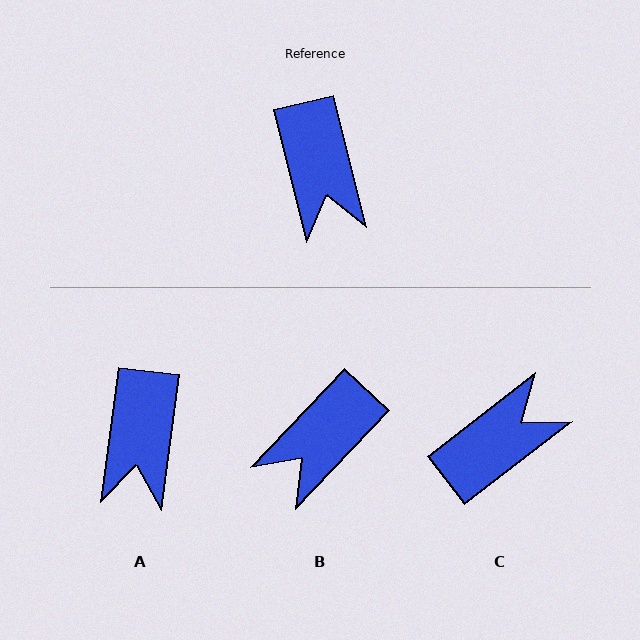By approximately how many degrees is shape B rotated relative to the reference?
Approximately 58 degrees clockwise.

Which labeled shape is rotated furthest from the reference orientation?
C, about 114 degrees away.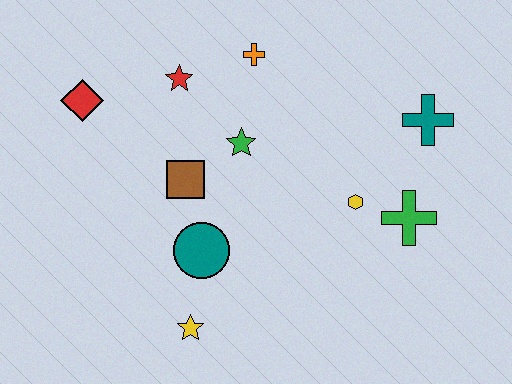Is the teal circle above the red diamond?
No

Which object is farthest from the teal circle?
The teal cross is farthest from the teal circle.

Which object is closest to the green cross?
The yellow hexagon is closest to the green cross.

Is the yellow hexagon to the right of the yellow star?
Yes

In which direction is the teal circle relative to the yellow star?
The teal circle is above the yellow star.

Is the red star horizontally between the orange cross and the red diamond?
Yes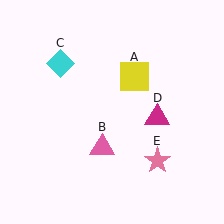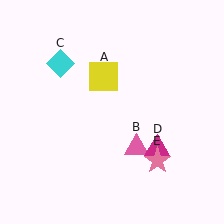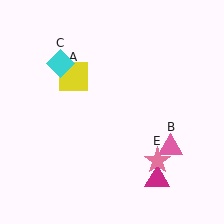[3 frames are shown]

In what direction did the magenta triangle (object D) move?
The magenta triangle (object D) moved down.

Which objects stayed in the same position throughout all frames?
Cyan diamond (object C) and pink star (object E) remained stationary.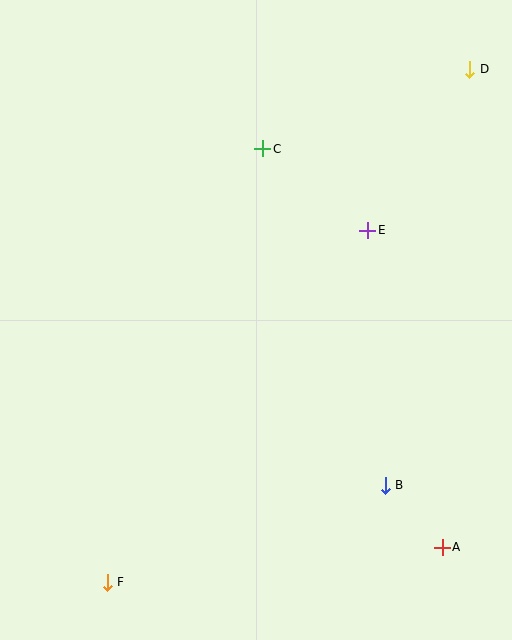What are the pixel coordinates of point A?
Point A is at (442, 547).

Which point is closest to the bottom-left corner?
Point F is closest to the bottom-left corner.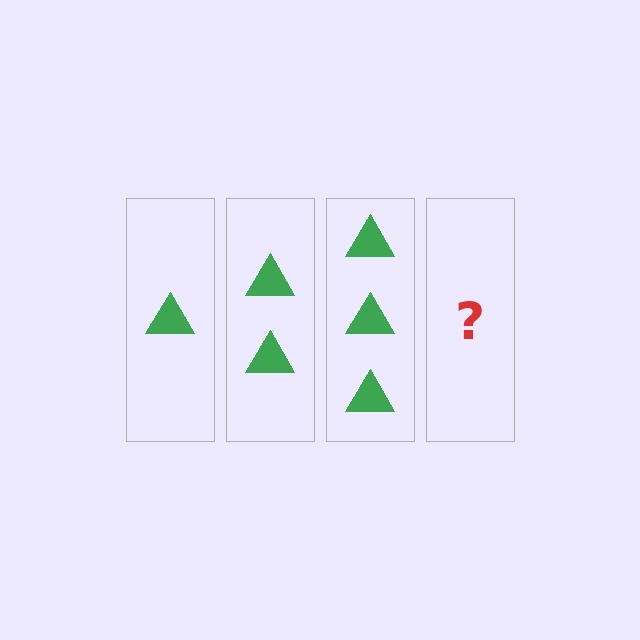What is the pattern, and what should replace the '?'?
The pattern is that each step adds one more triangle. The '?' should be 4 triangles.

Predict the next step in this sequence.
The next step is 4 triangles.